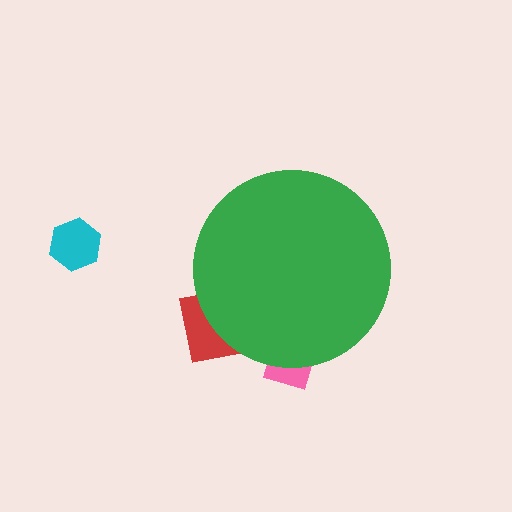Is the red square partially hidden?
Yes, the red square is partially hidden behind the green circle.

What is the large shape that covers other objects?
A green circle.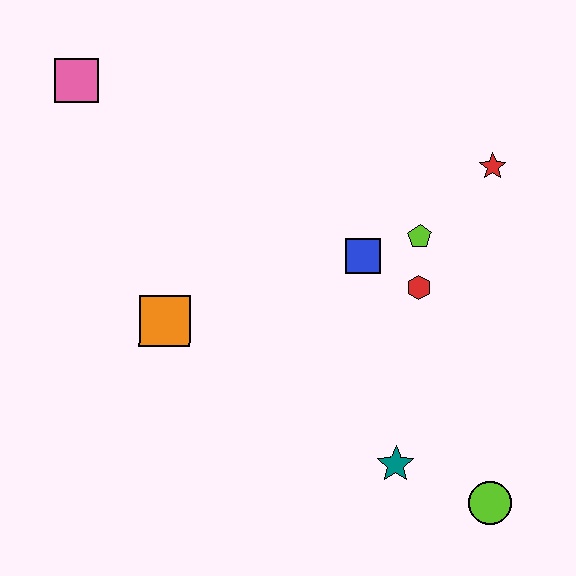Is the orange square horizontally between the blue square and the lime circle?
No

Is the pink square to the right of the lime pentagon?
No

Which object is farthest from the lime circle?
The pink square is farthest from the lime circle.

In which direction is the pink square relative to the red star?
The pink square is to the left of the red star.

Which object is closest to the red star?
The lime pentagon is closest to the red star.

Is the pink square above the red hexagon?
Yes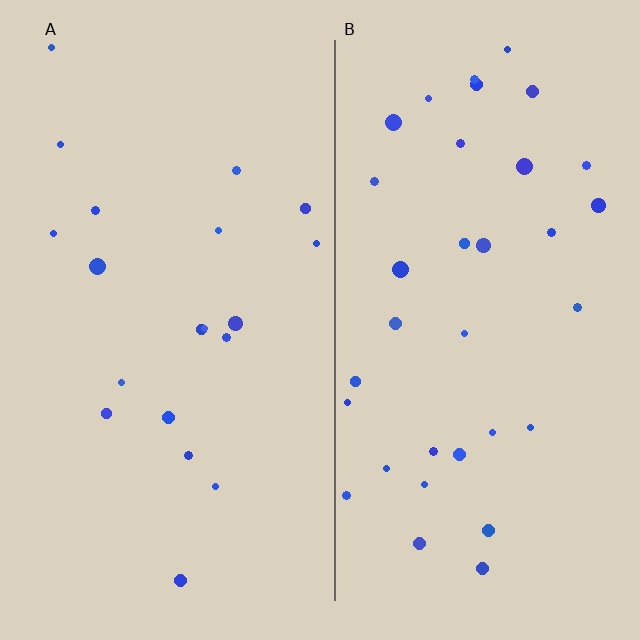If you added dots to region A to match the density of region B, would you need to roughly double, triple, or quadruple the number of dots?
Approximately double.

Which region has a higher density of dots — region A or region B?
B (the right).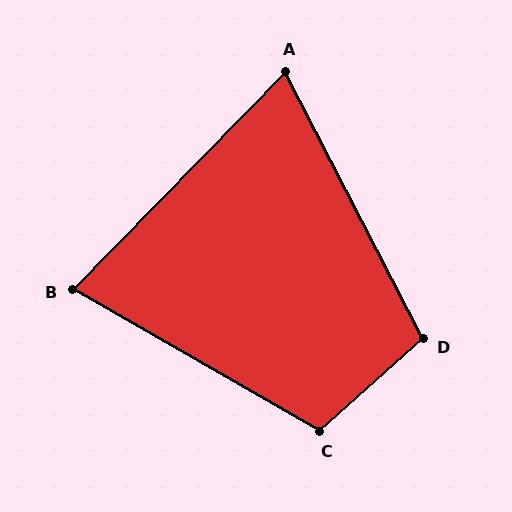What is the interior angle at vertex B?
Approximately 75 degrees (acute).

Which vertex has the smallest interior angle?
A, at approximately 72 degrees.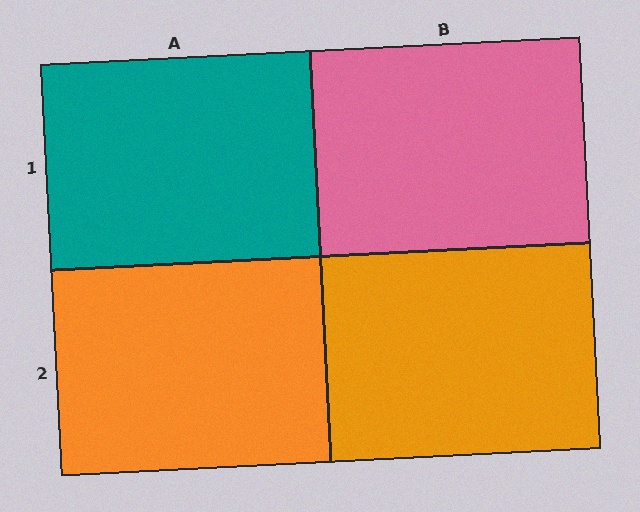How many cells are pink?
1 cell is pink.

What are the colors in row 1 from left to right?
Teal, pink.